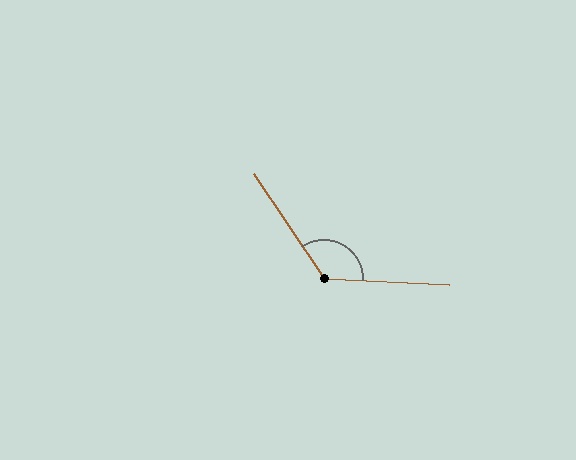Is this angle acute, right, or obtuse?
It is obtuse.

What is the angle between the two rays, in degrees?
Approximately 126 degrees.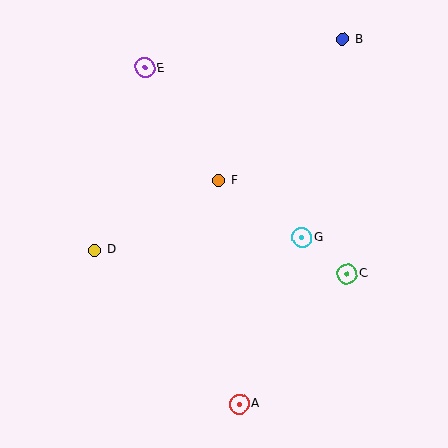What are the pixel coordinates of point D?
Point D is at (94, 250).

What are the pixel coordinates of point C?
Point C is at (347, 274).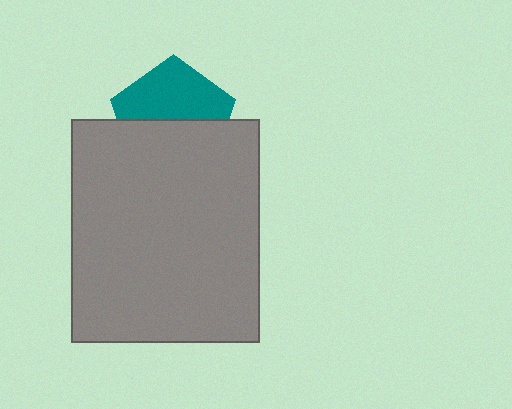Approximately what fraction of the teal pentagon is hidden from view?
Roughly 49% of the teal pentagon is hidden behind the gray rectangle.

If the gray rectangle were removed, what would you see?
You would see the complete teal pentagon.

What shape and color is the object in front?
The object in front is a gray rectangle.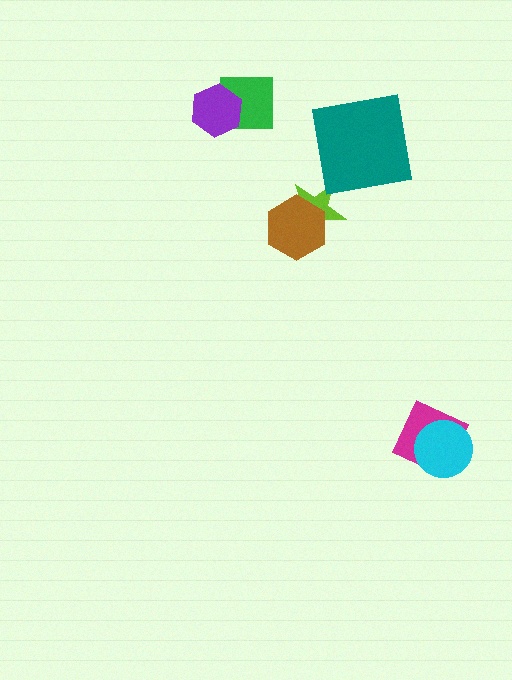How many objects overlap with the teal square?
0 objects overlap with the teal square.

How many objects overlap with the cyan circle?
1 object overlaps with the cyan circle.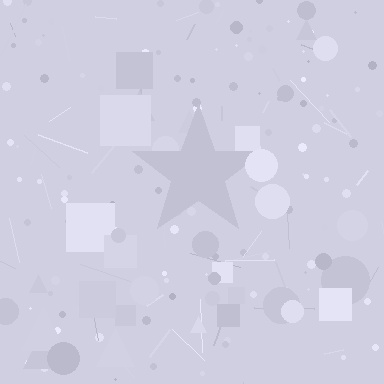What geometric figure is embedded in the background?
A star is embedded in the background.